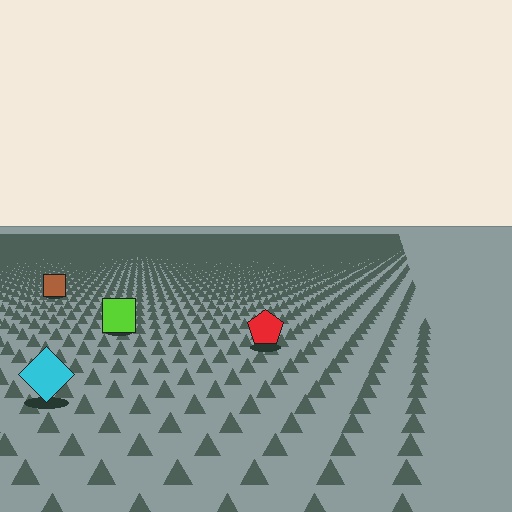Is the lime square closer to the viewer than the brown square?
Yes. The lime square is closer — you can tell from the texture gradient: the ground texture is coarser near it.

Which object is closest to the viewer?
The cyan diamond is closest. The texture marks near it are larger and more spread out.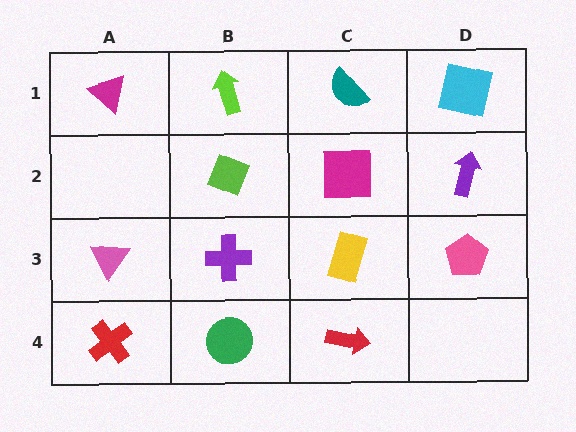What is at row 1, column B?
A lime arrow.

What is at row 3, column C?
A yellow rectangle.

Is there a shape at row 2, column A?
No, that cell is empty.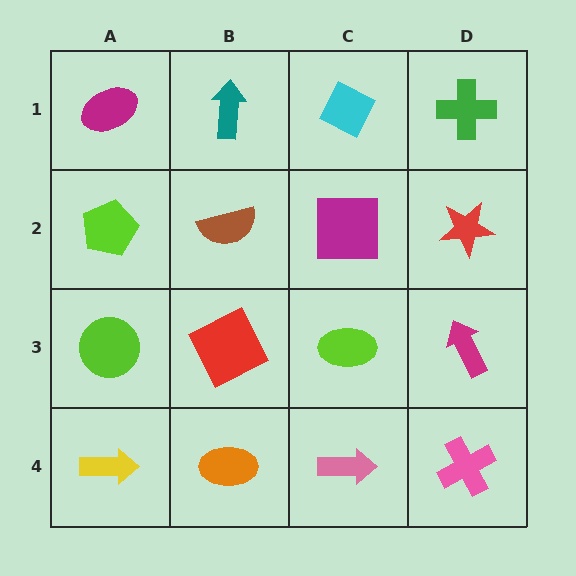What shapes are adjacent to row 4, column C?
A lime ellipse (row 3, column C), an orange ellipse (row 4, column B), a pink cross (row 4, column D).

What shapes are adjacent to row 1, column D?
A red star (row 2, column D), a cyan diamond (row 1, column C).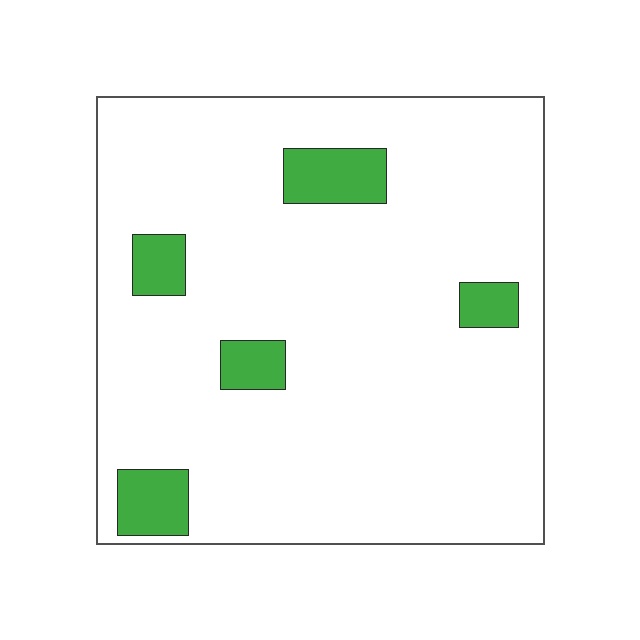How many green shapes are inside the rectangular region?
5.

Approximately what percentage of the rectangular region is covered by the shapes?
Approximately 10%.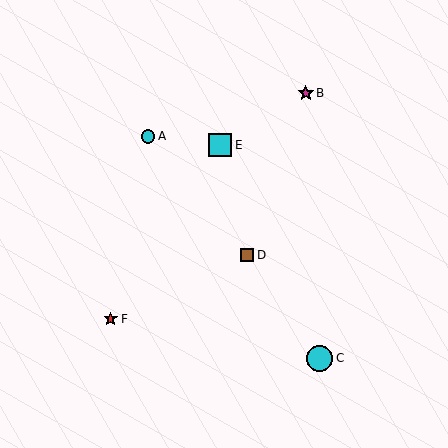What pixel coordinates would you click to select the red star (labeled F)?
Click at (111, 319) to select the red star F.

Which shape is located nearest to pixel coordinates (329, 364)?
The cyan circle (labeled C) at (320, 358) is nearest to that location.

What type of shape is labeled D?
Shape D is a brown square.